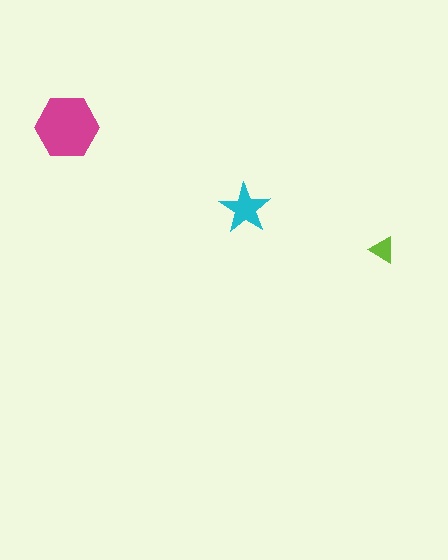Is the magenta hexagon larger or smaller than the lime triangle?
Larger.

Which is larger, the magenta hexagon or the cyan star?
The magenta hexagon.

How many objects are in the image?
There are 3 objects in the image.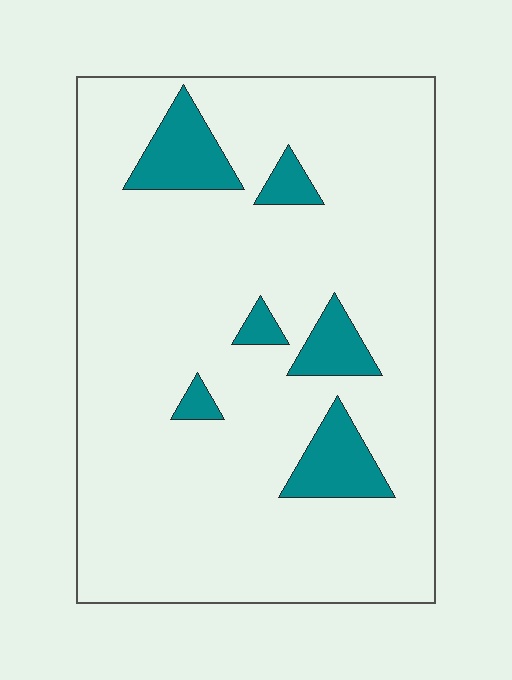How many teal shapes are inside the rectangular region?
6.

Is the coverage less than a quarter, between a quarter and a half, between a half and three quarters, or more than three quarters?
Less than a quarter.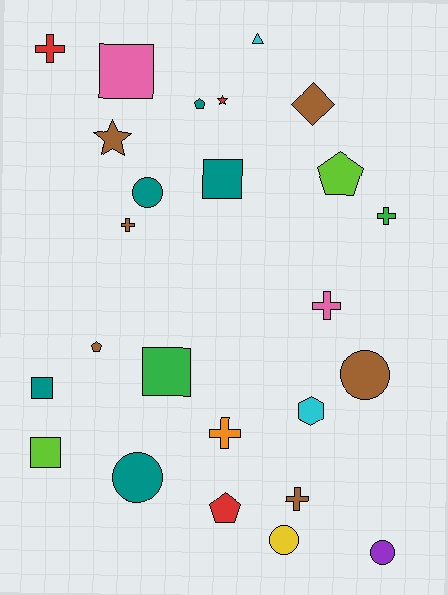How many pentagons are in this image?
There are 4 pentagons.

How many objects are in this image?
There are 25 objects.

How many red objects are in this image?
There are 3 red objects.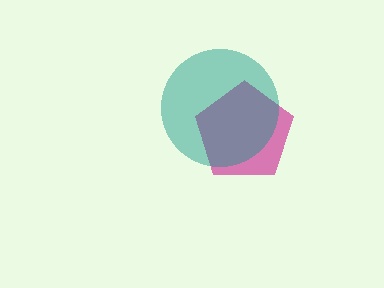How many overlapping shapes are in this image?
There are 2 overlapping shapes in the image.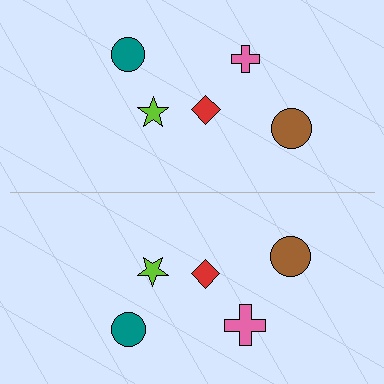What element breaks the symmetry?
The pink cross on the bottom side has a different size than its mirror counterpart.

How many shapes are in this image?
There are 10 shapes in this image.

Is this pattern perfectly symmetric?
No, the pattern is not perfectly symmetric. The pink cross on the bottom side has a different size than its mirror counterpart.